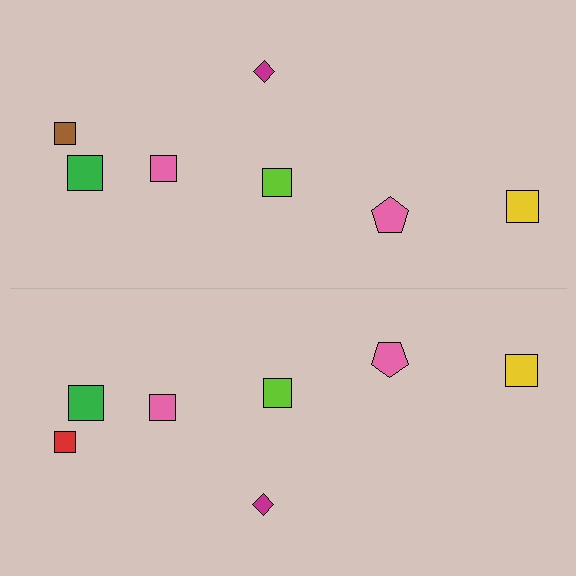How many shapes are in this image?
There are 14 shapes in this image.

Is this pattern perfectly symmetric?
No, the pattern is not perfectly symmetric. The red square on the bottom side breaks the symmetry — its mirror counterpart is brown.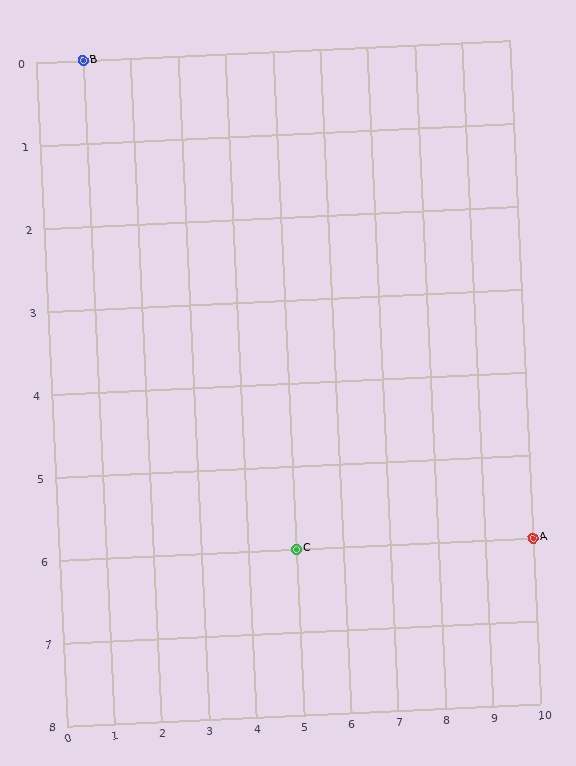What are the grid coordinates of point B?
Point B is at grid coordinates (1, 0).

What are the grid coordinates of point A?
Point A is at grid coordinates (10, 6).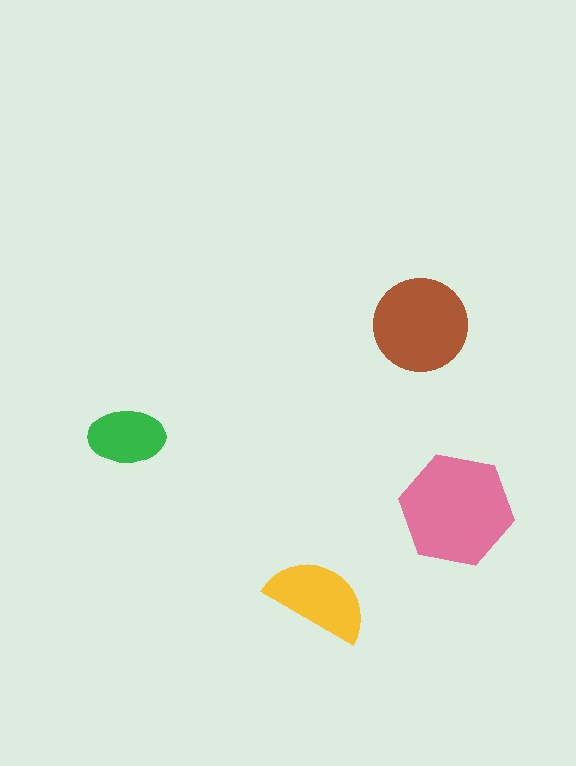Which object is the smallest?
The green ellipse.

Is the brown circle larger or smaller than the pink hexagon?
Smaller.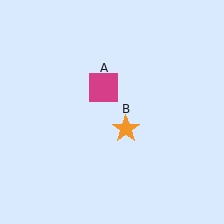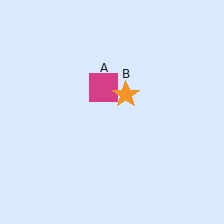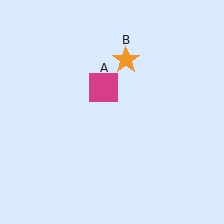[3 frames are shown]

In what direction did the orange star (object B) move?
The orange star (object B) moved up.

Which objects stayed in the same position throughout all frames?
Magenta square (object A) remained stationary.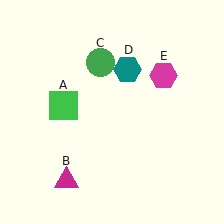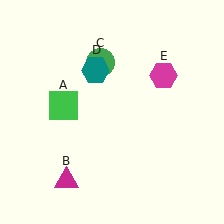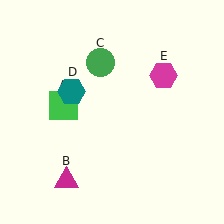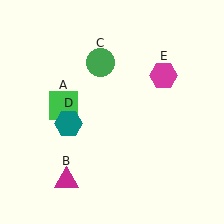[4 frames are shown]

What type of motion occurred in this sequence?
The teal hexagon (object D) rotated counterclockwise around the center of the scene.